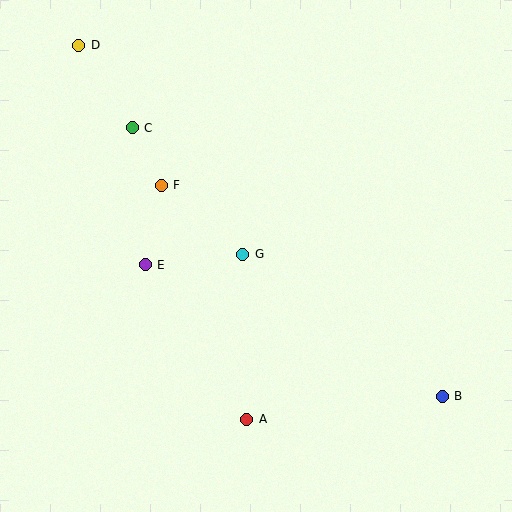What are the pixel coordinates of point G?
Point G is at (243, 254).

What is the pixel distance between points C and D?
The distance between C and D is 99 pixels.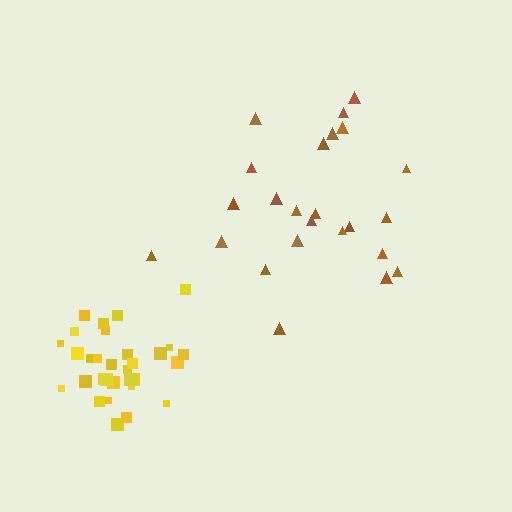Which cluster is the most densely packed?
Yellow.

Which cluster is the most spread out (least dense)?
Brown.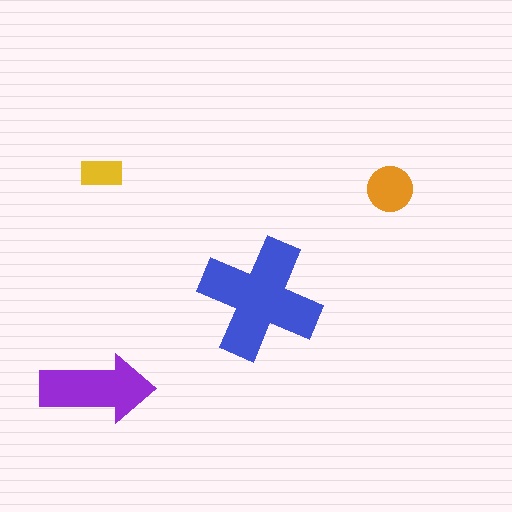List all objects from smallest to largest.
The yellow rectangle, the orange circle, the purple arrow, the blue cross.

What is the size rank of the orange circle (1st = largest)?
3rd.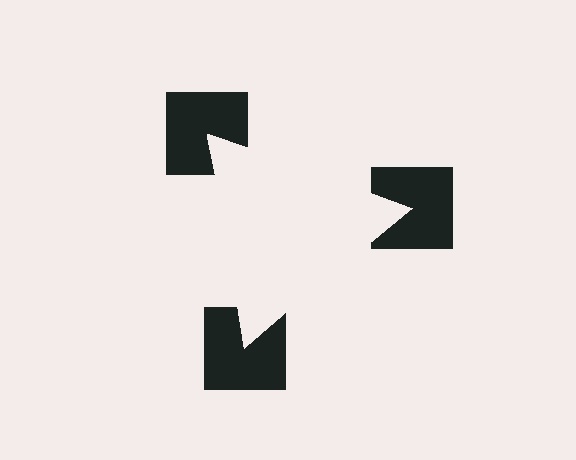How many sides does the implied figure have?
3 sides.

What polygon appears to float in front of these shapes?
An illusory triangle — its edges are inferred from the aligned wedge cuts in the notched squares, not physically drawn.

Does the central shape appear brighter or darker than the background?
It typically appears slightly brighter than the background, even though no actual brightness change is drawn.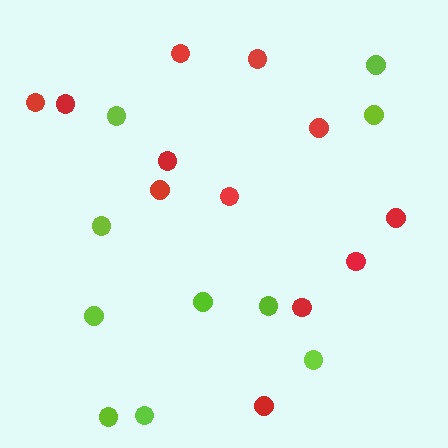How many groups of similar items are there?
There are 2 groups: one group of red circles (12) and one group of lime circles (10).